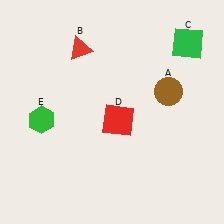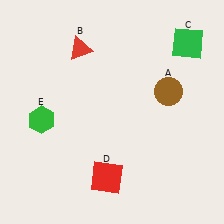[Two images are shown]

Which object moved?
The red square (D) moved down.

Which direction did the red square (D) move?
The red square (D) moved down.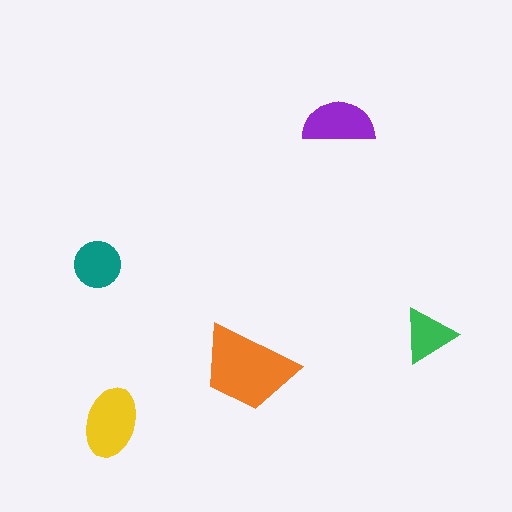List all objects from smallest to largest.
The green triangle, the teal circle, the purple semicircle, the yellow ellipse, the orange trapezoid.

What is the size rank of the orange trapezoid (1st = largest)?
1st.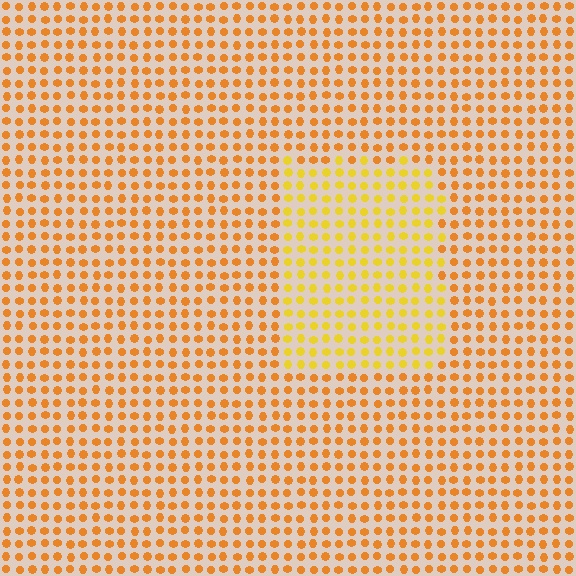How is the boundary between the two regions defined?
The boundary is defined purely by a slight shift in hue (about 24 degrees). Spacing, size, and orientation are identical on both sides.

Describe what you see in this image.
The image is filled with small orange elements in a uniform arrangement. A rectangle-shaped region is visible where the elements are tinted to a slightly different hue, forming a subtle color boundary.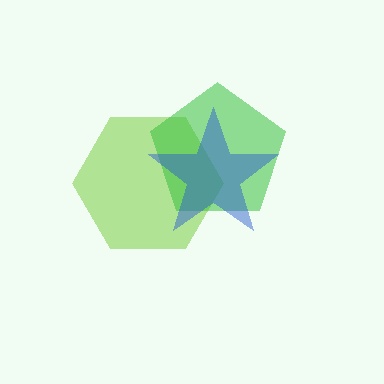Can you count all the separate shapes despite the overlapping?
Yes, there are 3 separate shapes.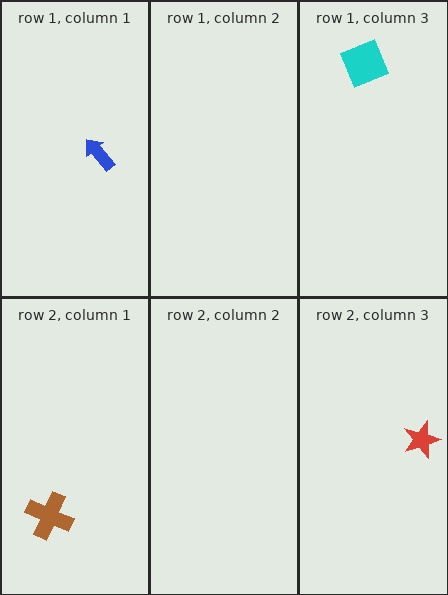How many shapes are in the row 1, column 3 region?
1.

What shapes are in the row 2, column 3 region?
The red star.